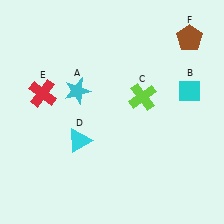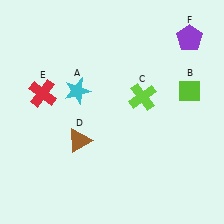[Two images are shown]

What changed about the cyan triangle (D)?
In Image 1, D is cyan. In Image 2, it changed to brown.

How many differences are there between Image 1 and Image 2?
There are 3 differences between the two images.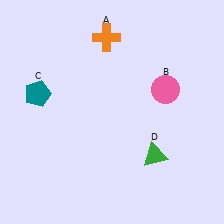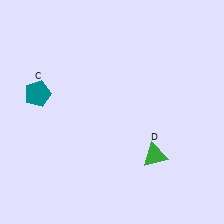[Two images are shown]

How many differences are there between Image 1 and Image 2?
There are 2 differences between the two images.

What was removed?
The orange cross (A), the pink circle (B) were removed in Image 2.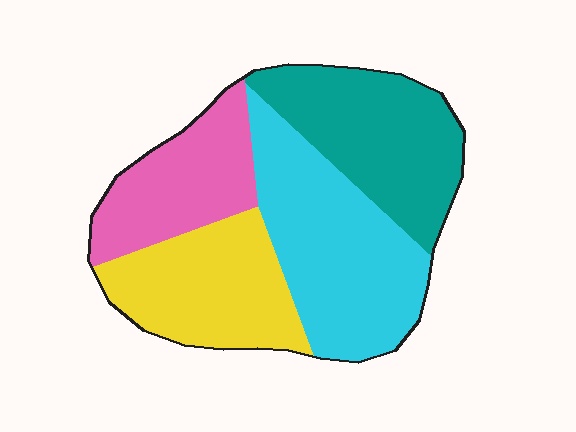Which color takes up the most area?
Cyan, at roughly 30%.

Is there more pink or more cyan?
Cyan.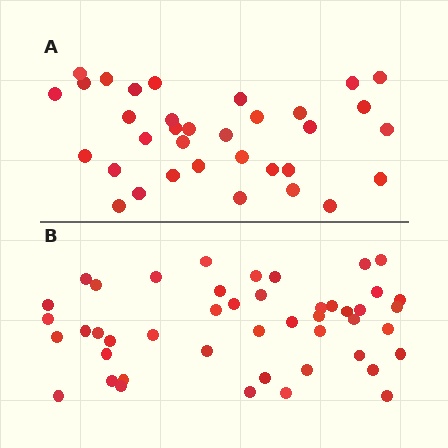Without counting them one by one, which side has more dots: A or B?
Region B (the bottom region) has more dots.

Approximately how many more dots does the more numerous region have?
Region B has roughly 12 or so more dots than region A.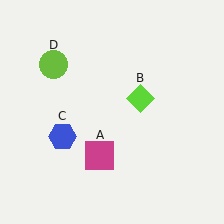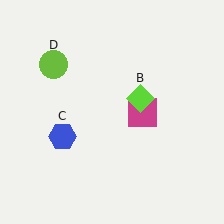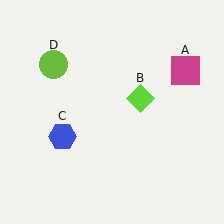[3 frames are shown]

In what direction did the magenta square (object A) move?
The magenta square (object A) moved up and to the right.